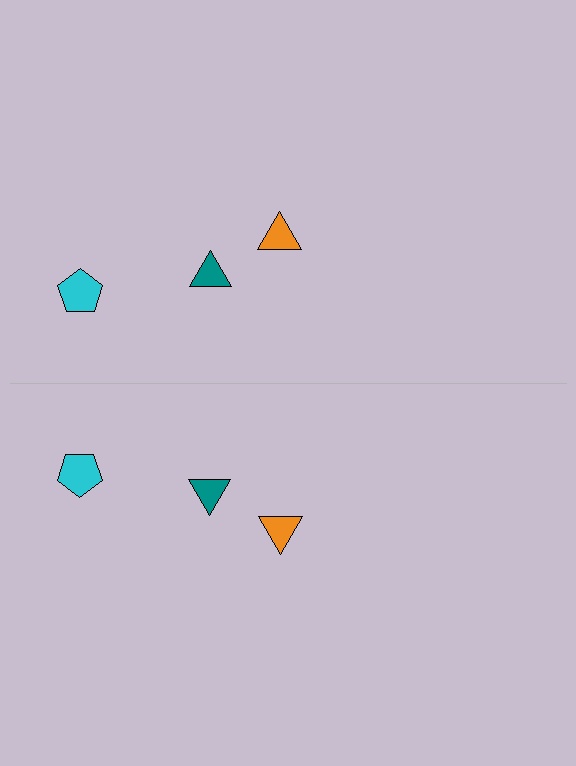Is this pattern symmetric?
Yes, this pattern has bilateral (reflection) symmetry.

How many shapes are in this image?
There are 6 shapes in this image.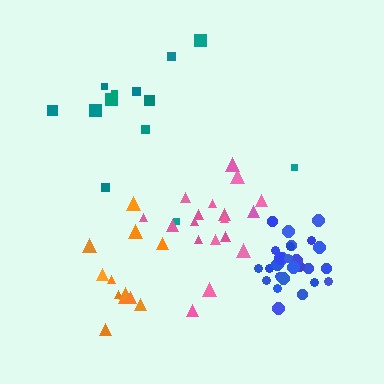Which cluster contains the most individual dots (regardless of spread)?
Blue (28).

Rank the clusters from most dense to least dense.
blue, pink, orange, teal.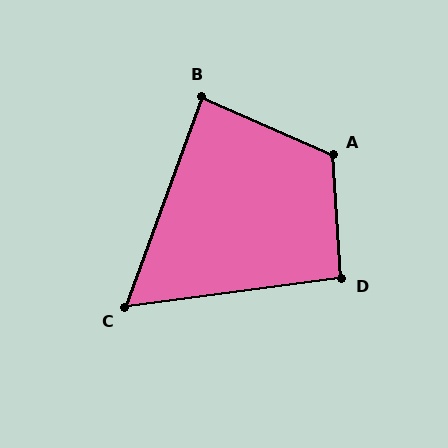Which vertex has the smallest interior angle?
C, at approximately 62 degrees.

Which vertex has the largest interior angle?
A, at approximately 118 degrees.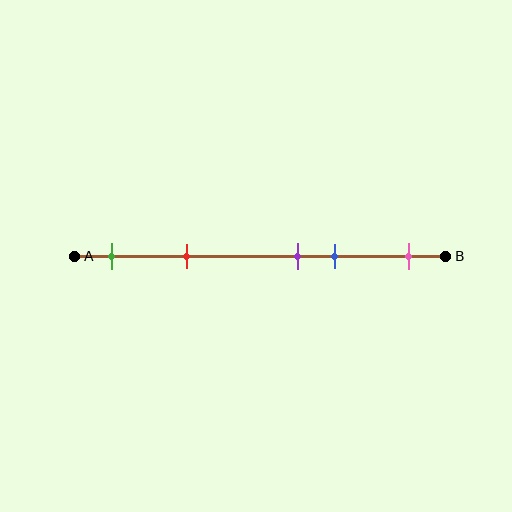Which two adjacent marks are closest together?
The purple and blue marks are the closest adjacent pair.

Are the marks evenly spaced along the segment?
No, the marks are not evenly spaced.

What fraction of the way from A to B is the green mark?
The green mark is approximately 10% (0.1) of the way from A to B.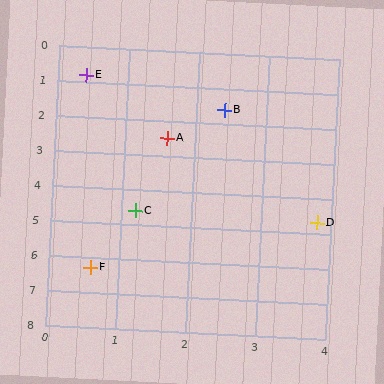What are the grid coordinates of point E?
Point E is at approximately (0.4, 0.8).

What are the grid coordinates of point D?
Point D is at approximately (3.8, 4.7).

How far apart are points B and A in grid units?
Points B and A are about 1.2 grid units apart.